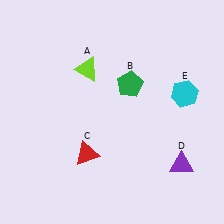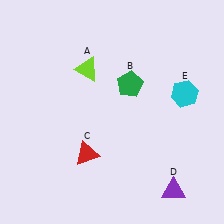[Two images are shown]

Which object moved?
The purple triangle (D) moved down.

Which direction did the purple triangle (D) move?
The purple triangle (D) moved down.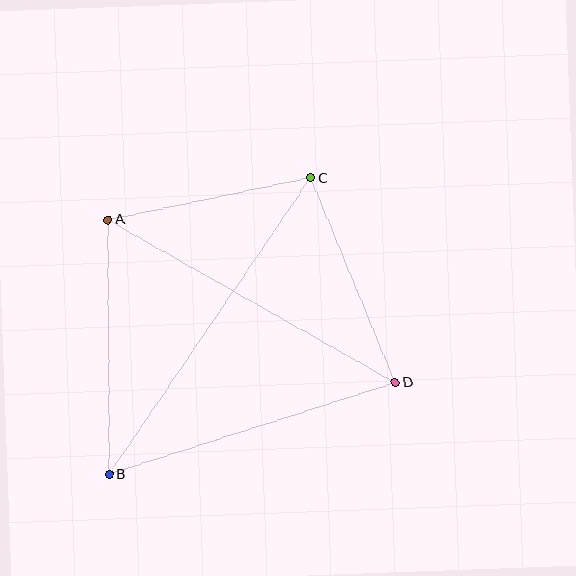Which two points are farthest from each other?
Points B and C are farthest from each other.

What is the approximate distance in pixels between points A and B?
The distance between A and B is approximately 255 pixels.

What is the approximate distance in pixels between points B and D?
The distance between B and D is approximately 301 pixels.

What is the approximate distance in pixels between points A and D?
The distance between A and D is approximately 330 pixels.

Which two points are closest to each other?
Points A and C are closest to each other.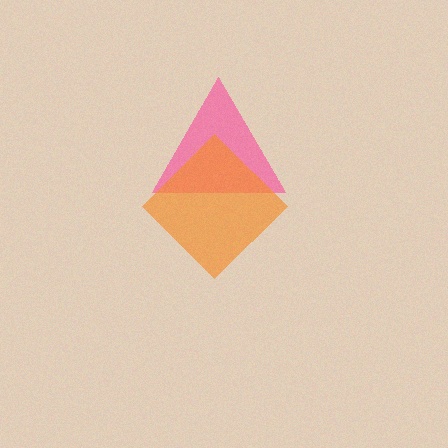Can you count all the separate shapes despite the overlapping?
Yes, there are 2 separate shapes.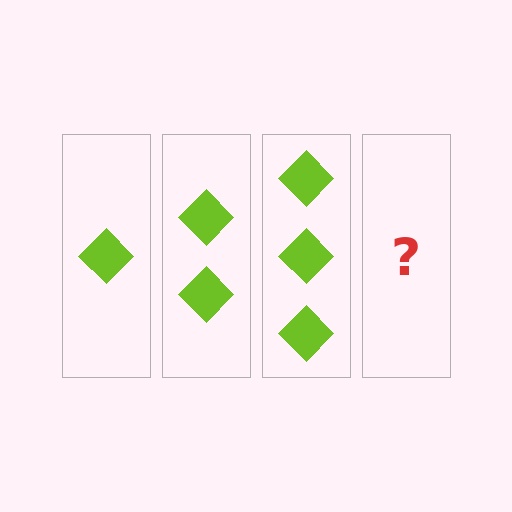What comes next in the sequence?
The next element should be 4 diamonds.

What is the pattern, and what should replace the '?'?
The pattern is that each step adds one more diamond. The '?' should be 4 diamonds.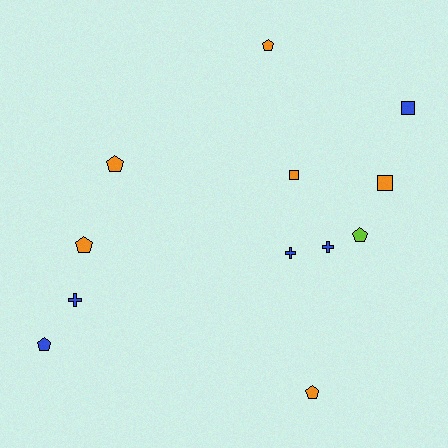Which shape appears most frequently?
Pentagon, with 6 objects.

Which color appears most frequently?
Orange, with 6 objects.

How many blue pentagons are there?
There is 1 blue pentagon.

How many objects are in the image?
There are 12 objects.